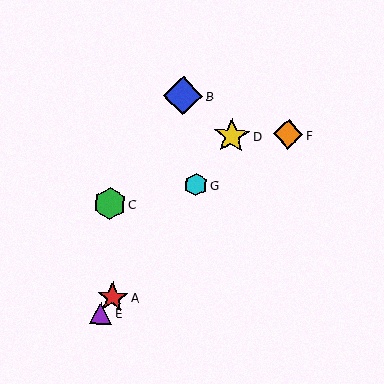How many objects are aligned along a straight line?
4 objects (A, D, E, G) are aligned along a straight line.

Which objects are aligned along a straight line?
Objects A, D, E, G are aligned along a straight line.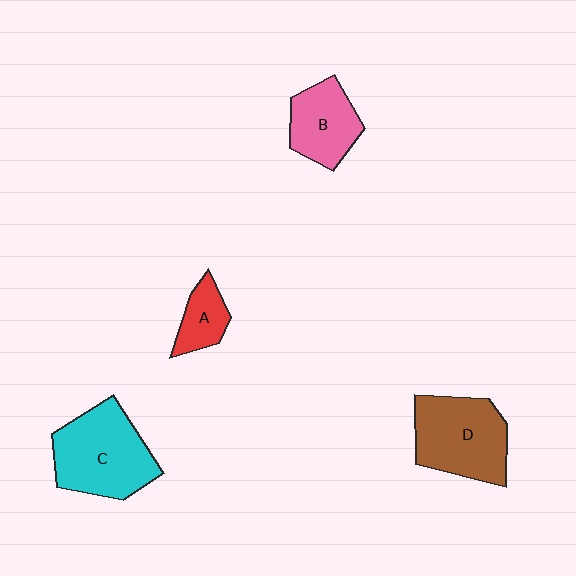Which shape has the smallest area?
Shape A (red).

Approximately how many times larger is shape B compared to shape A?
Approximately 1.7 times.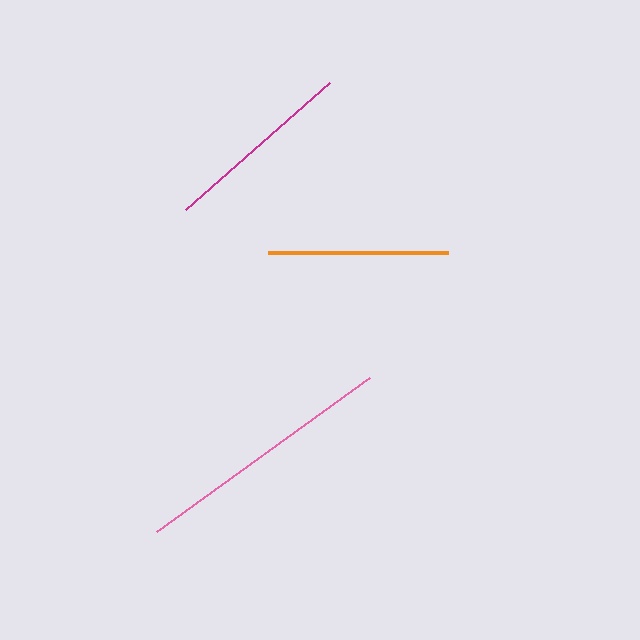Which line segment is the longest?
The pink line is the longest at approximately 263 pixels.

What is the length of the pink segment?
The pink segment is approximately 263 pixels long.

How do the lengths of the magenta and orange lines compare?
The magenta and orange lines are approximately the same length.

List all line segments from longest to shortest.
From longest to shortest: pink, magenta, orange.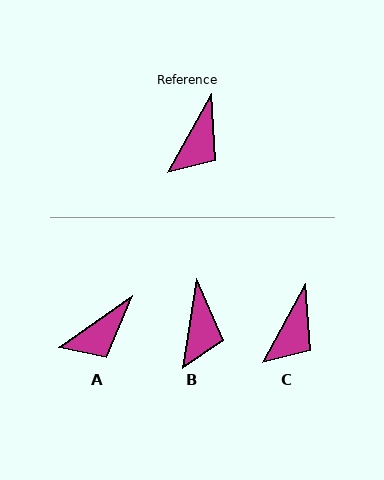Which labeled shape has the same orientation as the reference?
C.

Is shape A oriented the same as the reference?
No, it is off by about 26 degrees.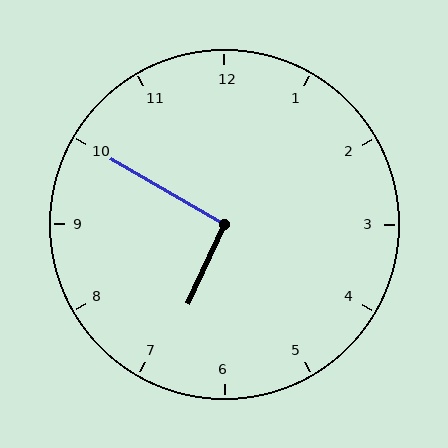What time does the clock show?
6:50.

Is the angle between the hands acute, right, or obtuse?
It is right.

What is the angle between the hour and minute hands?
Approximately 95 degrees.